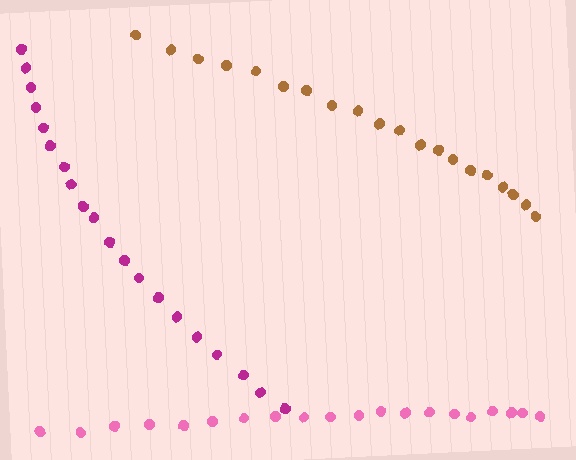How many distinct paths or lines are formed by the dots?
There are 3 distinct paths.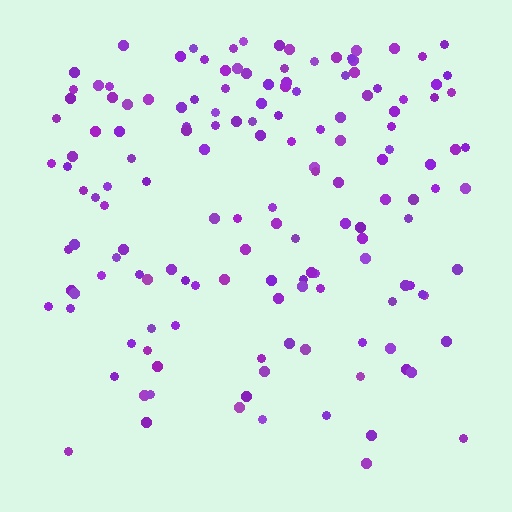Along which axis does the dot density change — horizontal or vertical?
Vertical.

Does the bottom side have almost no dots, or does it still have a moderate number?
Still a moderate number, just noticeably fewer than the top.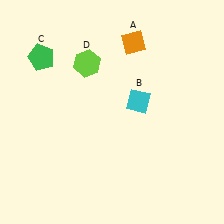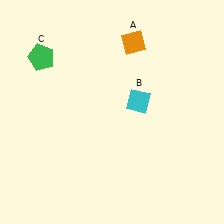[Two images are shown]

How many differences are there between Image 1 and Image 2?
There is 1 difference between the two images.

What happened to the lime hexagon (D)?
The lime hexagon (D) was removed in Image 2. It was in the top-left area of Image 1.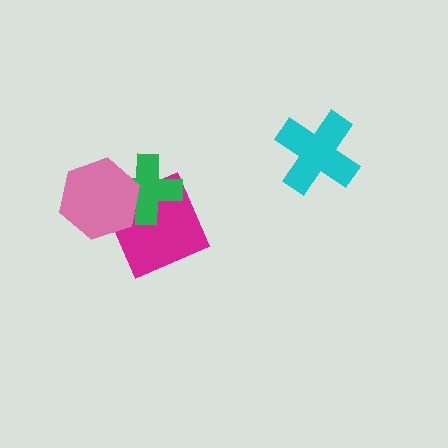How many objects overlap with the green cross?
2 objects overlap with the green cross.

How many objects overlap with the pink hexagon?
2 objects overlap with the pink hexagon.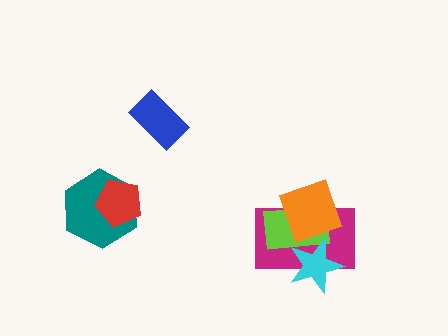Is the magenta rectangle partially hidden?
Yes, it is partially covered by another shape.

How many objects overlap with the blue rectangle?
0 objects overlap with the blue rectangle.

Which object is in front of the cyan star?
The orange diamond is in front of the cyan star.